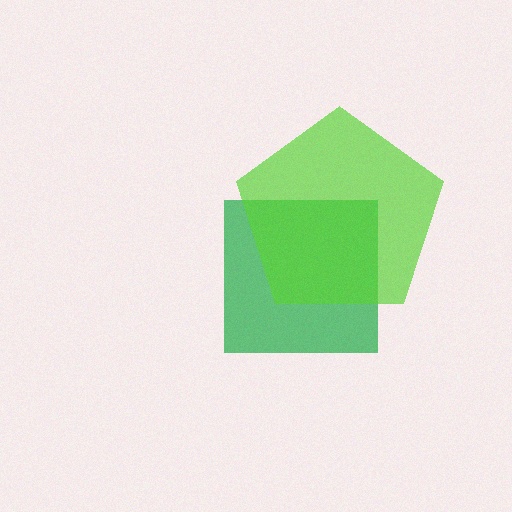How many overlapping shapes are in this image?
There are 2 overlapping shapes in the image.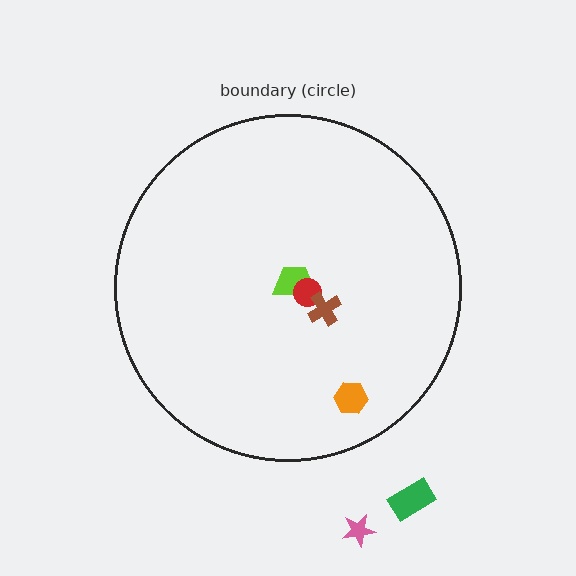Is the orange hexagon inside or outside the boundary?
Inside.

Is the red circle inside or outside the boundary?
Inside.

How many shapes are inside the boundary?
4 inside, 2 outside.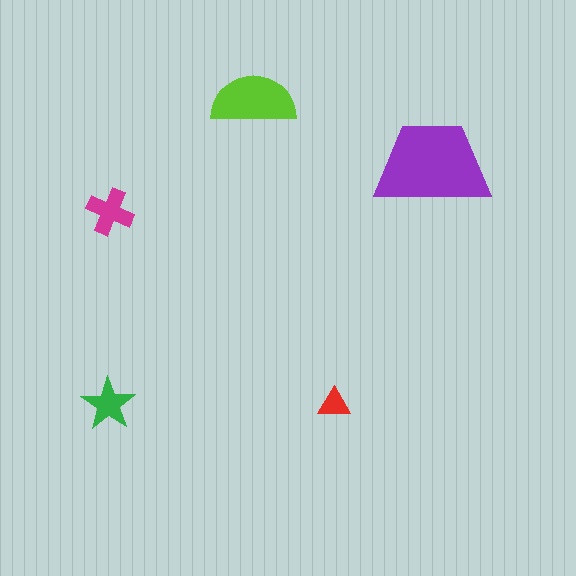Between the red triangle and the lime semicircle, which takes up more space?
The lime semicircle.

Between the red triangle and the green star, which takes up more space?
The green star.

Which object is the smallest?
The red triangle.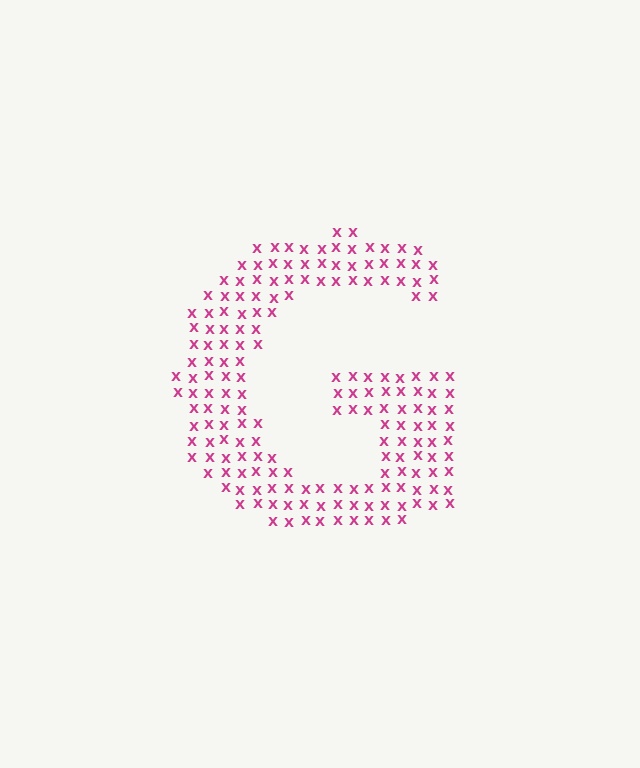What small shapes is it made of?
It is made of small letter X's.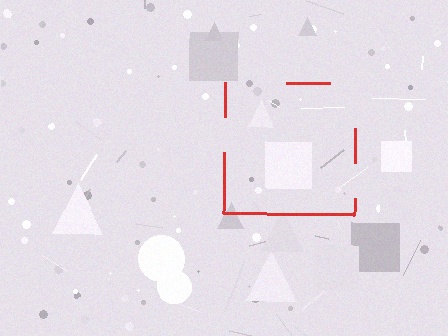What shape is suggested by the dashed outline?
The dashed outline suggests a square.